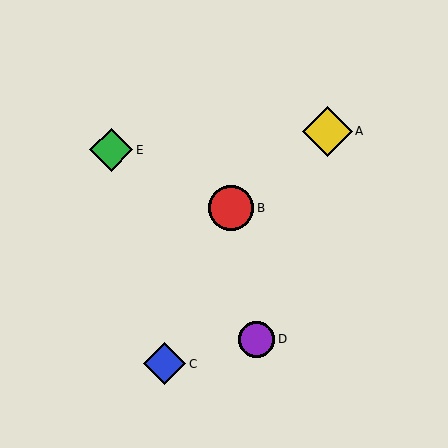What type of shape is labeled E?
Shape E is a green diamond.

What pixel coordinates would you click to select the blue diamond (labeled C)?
Click at (165, 364) to select the blue diamond C.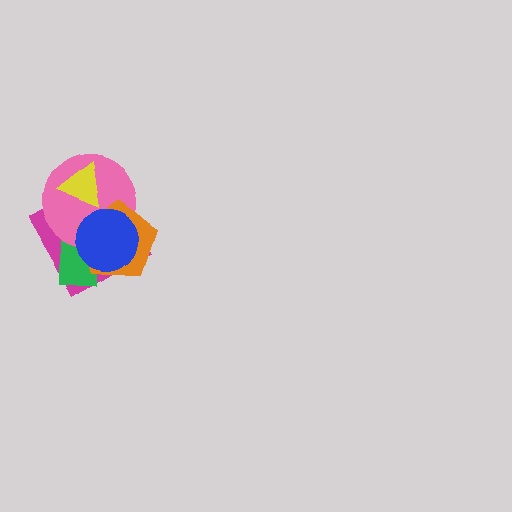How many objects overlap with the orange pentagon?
4 objects overlap with the orange pentagon.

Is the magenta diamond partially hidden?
Yes, it is partially covered by another shape.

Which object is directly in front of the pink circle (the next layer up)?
The orange pentagon is directly in front of the pink circle.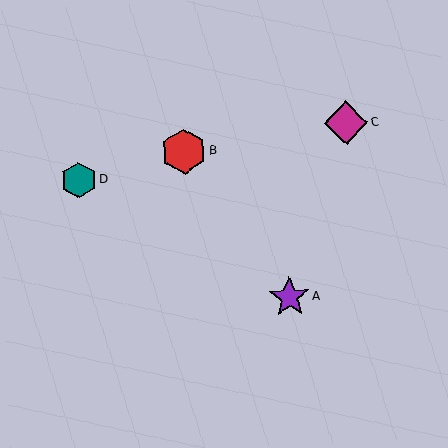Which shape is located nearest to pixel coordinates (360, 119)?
The magenta diamond (labeled C) at (346, 123) is nearest to that location.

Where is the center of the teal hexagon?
The center of the teal hexagon is at (79, 180).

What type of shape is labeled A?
Shape A is a purple star.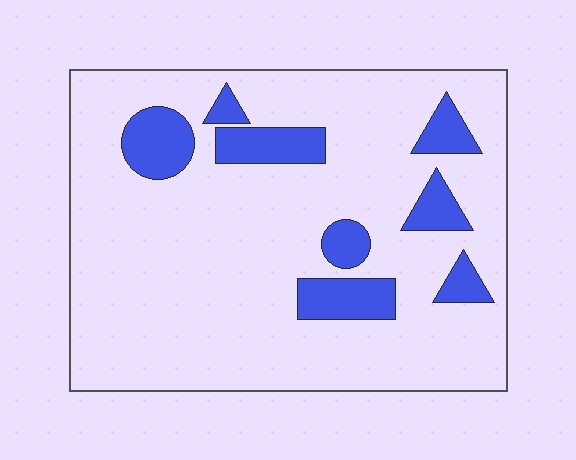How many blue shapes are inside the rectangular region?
8.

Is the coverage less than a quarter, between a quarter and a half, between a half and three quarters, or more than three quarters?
Less than a quarter.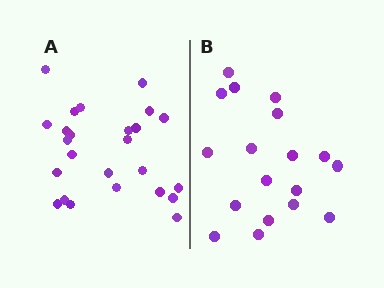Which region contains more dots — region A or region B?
Region A (the left region) has more dots.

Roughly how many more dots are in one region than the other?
Region A has roughly 8 or so more dots than region B.